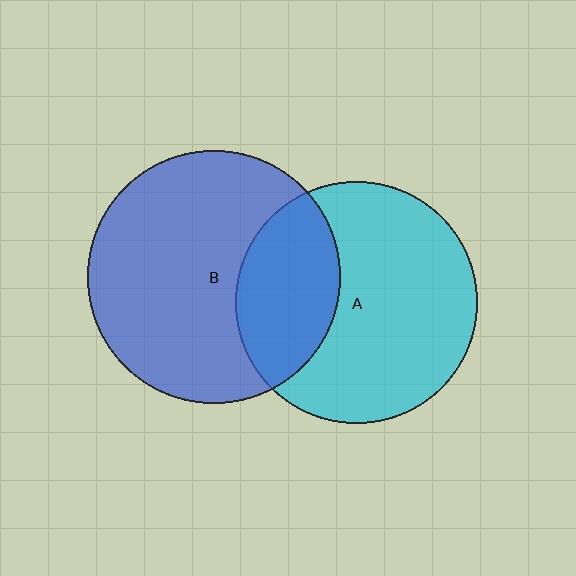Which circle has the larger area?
Circle B (blue).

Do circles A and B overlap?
Yes.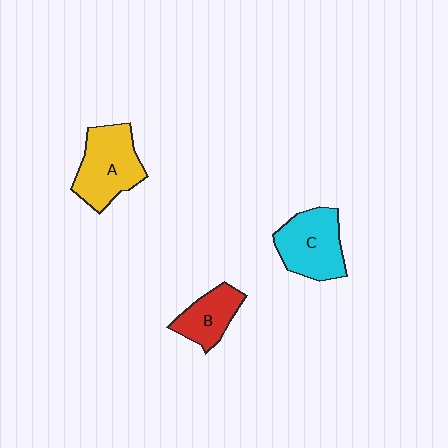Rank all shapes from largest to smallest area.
From largest to smallest: A (yellow), C (cyan), B (red).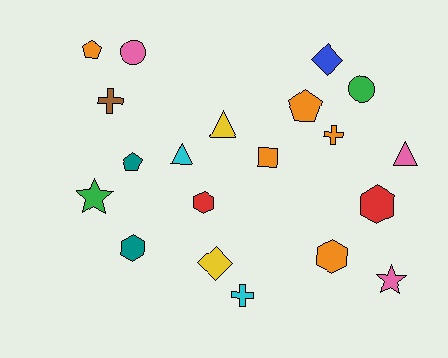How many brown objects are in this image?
There is 1 brown object.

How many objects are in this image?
There are 20 objects.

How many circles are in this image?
There are 2 circles.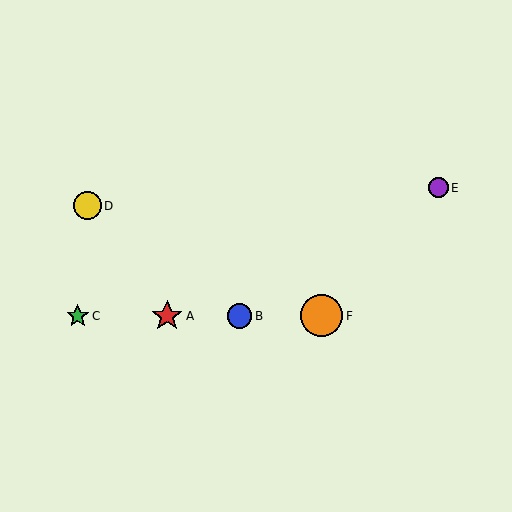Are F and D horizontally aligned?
No, F is at y≈316 and D is at y≈206.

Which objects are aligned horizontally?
Objects A, B, C, F are aligned horizontally.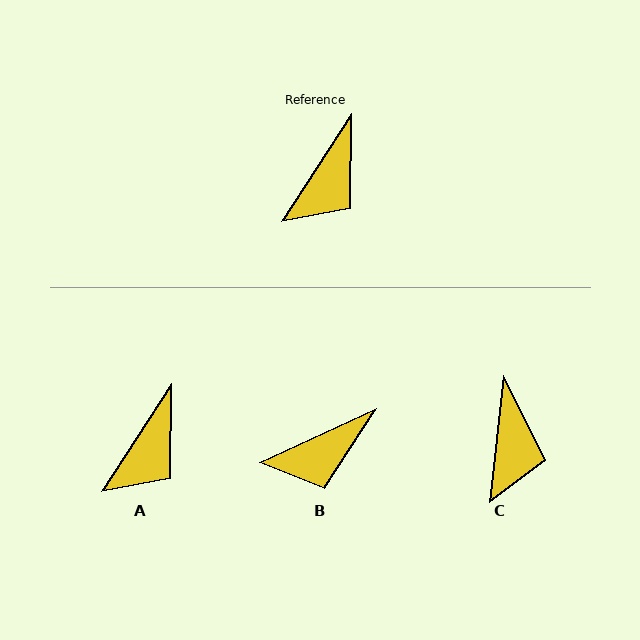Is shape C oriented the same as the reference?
No, it is off by about 27 degrees.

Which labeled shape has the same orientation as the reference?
A.